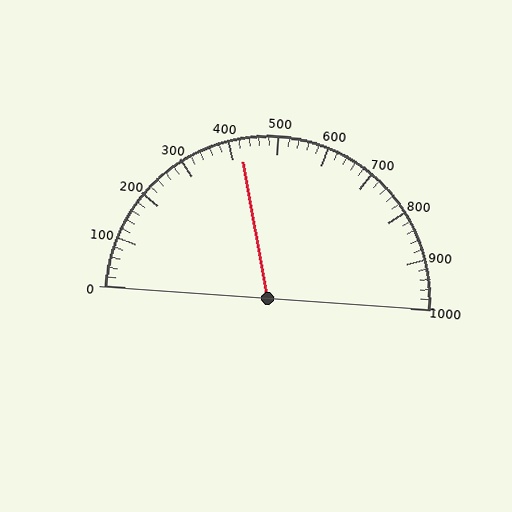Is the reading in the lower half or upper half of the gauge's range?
The reading is in the lower half of the range (0 to 1000).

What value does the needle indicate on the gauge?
The needle indicates approximately 420.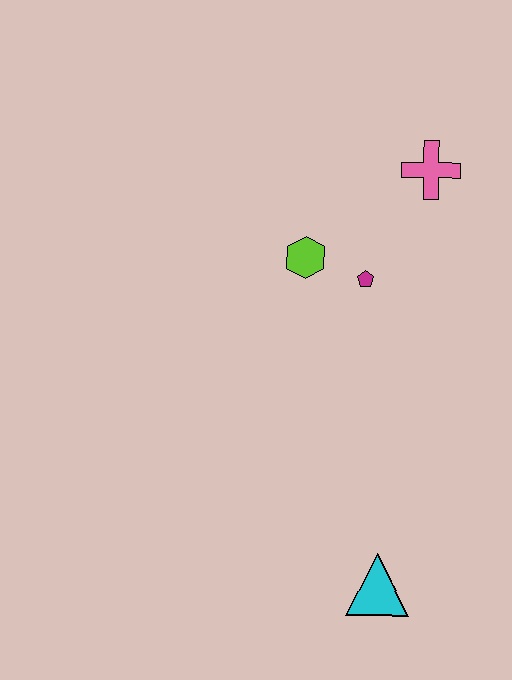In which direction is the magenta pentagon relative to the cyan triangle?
The magenta pentagon is above the cyan triangle.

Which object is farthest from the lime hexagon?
The cyan triangle is farthest from the lime hexagon.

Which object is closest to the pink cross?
The magenta pentagon is closest to the pink cross.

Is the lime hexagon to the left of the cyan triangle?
Yes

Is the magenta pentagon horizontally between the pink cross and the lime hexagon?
Yes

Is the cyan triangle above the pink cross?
No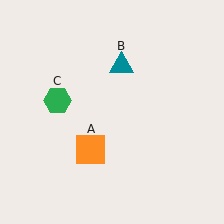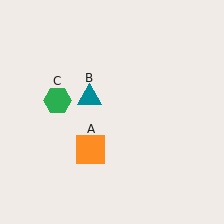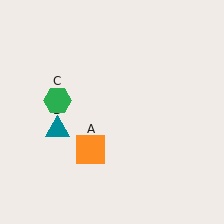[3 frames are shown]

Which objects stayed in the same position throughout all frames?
Orange square (object A) and green hexagon (object C) remained stationary.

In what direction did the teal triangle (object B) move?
The teal triangle (object B) moved down and to the left.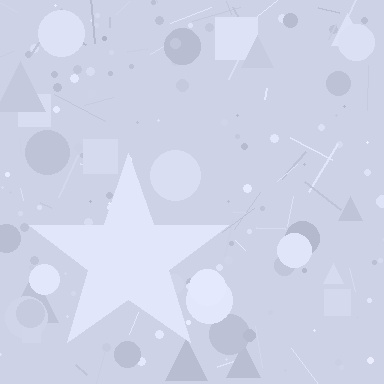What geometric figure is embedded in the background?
A star is embedded in the background.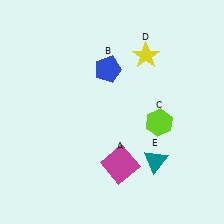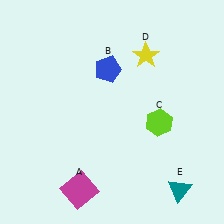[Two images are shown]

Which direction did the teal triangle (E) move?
The teal triangle (E) moved down.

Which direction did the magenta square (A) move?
The magenta square (A) moved left.